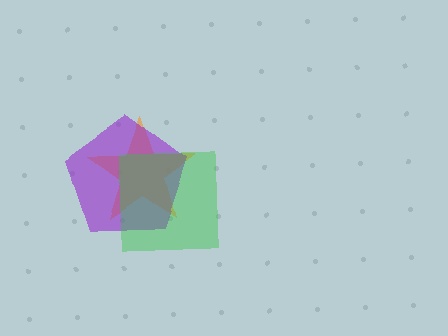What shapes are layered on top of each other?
The layered shapes are: an orange star, a purple pentagon, a green square.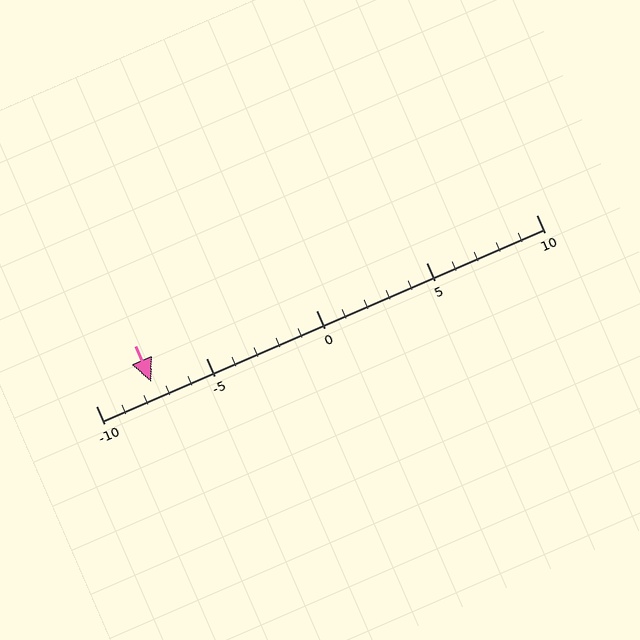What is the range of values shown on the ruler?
The ruler shows values from -10 to 10.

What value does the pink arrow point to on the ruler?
The pink arrow points to approximately -8.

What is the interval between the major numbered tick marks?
The major tick marks are spaced 5 units apart.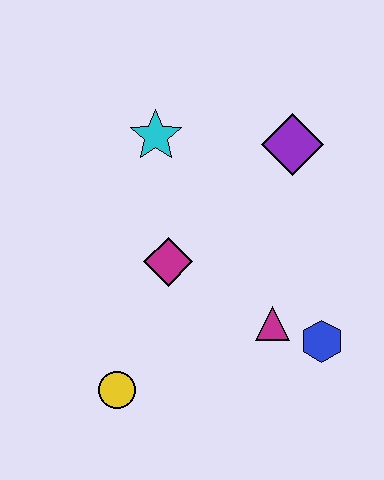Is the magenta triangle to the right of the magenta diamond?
Yes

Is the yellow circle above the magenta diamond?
No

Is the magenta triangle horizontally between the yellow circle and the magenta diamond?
No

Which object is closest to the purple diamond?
The cyan star is closest to the purple diamond.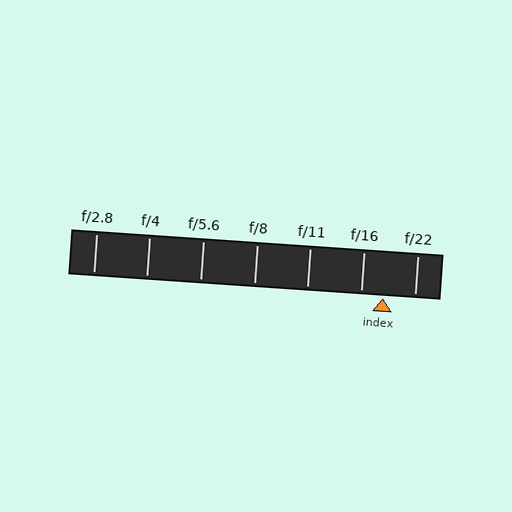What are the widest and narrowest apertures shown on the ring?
The widest aperture shown is f/2.8 and the narrowest is f/22.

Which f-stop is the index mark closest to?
The index mark is closest to f/16.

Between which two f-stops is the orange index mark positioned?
The index mark is between f/16 and f/22.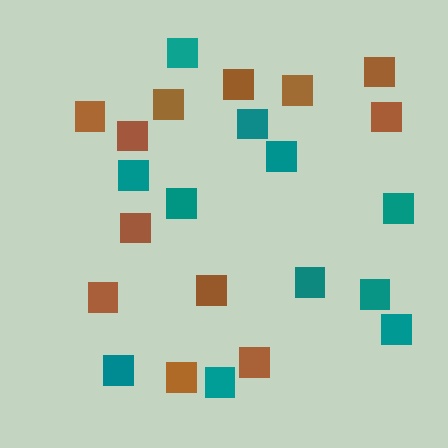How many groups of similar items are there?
There are 2 groups: one group of brown squares (12) and one group of teal squares (11).